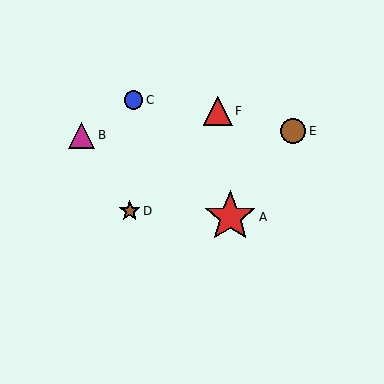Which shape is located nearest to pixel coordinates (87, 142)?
The magenta triangle (labeled B) at (82, 135) is nearest to that location.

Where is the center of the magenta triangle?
The center of the magenta triangle is at (82, 135).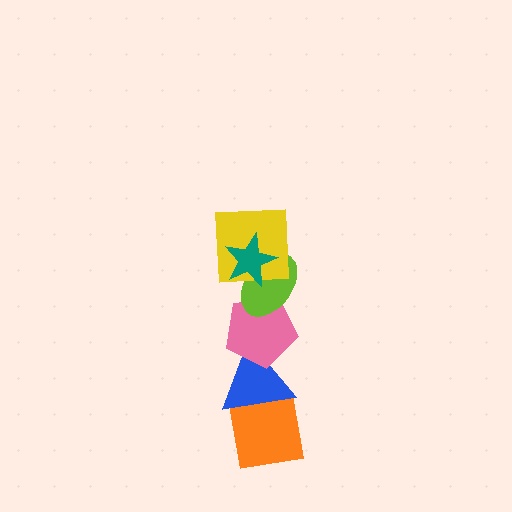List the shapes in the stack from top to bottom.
From top to bottom: the teal star, the yellow square, the lime ellipse, the pink pentagon, the blue triangle, the orange square.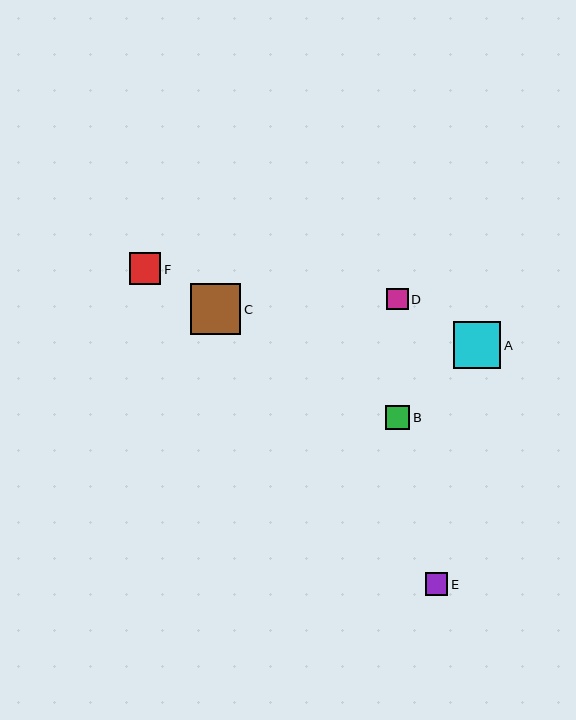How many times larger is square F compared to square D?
Square F is approximately 1.5 times the size of square D.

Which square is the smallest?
Square D is the smallest with a size of approximately 22 pixels.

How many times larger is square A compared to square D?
Square A is approximately 2.2 times the size of square D.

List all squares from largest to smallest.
From largest to smallest: C, A, F, B, E, D.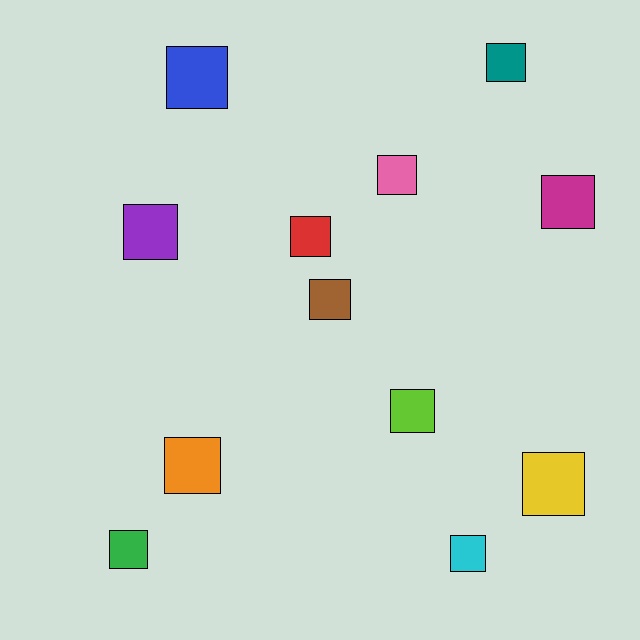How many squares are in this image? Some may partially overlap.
There are 12 squares.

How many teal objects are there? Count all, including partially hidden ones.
There is 1 teal object.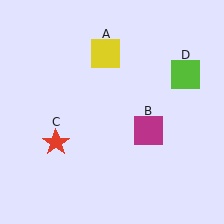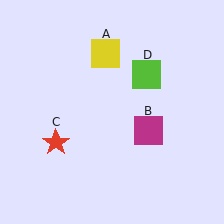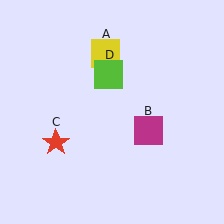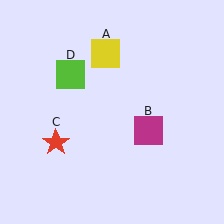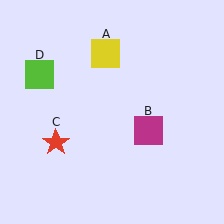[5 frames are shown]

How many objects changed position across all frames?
1 object changed position: lime square (object D).